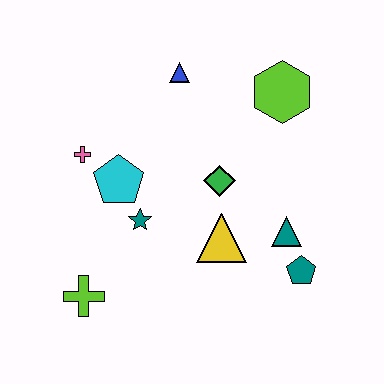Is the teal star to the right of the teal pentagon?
No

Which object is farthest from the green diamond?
The lime cross is farthest from the green diamond.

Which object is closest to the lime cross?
The teal star is closest to the lime cross.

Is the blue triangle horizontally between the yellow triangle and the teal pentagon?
No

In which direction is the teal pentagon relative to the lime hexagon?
The teal pentagon is below the lime hexagon.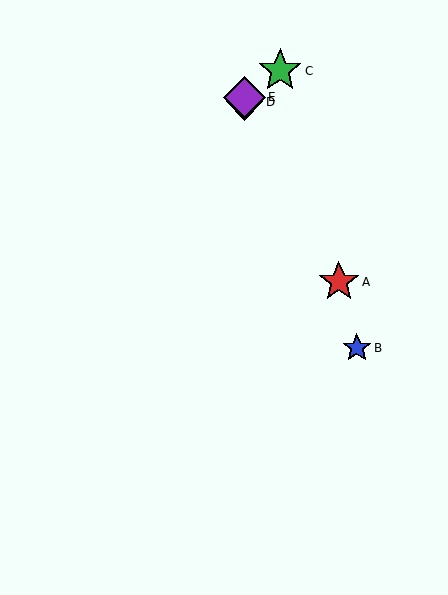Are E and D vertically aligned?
Yes, both are at x≈245.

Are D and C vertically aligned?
No, D is at x≈245 and C is at x≈280.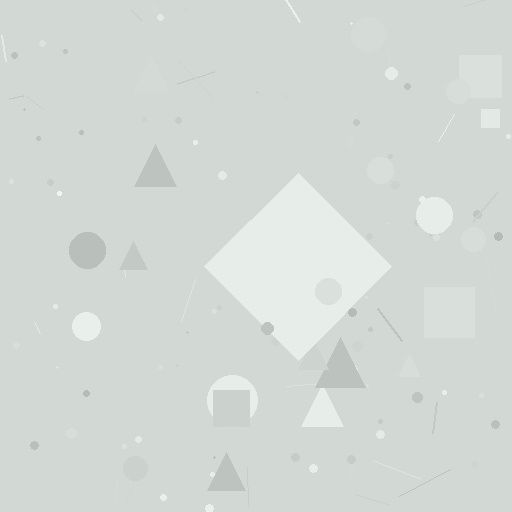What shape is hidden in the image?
A diamond is hidden in the image.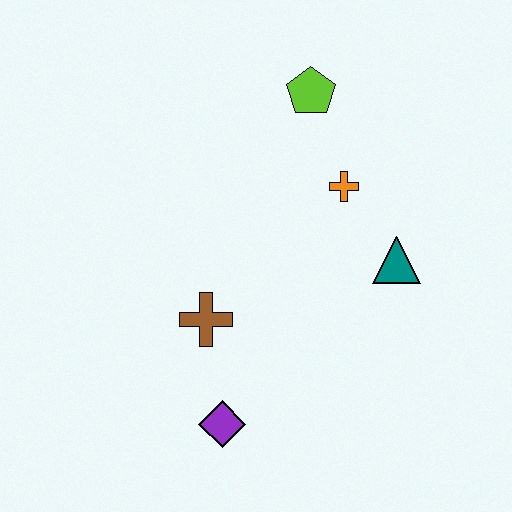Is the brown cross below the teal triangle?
Yes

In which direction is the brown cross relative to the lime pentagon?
The brown cross is below the lime pentagon.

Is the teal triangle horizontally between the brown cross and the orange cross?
No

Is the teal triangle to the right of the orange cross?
Yes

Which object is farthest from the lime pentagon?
The purple diamond is farthest from the lime pentagon.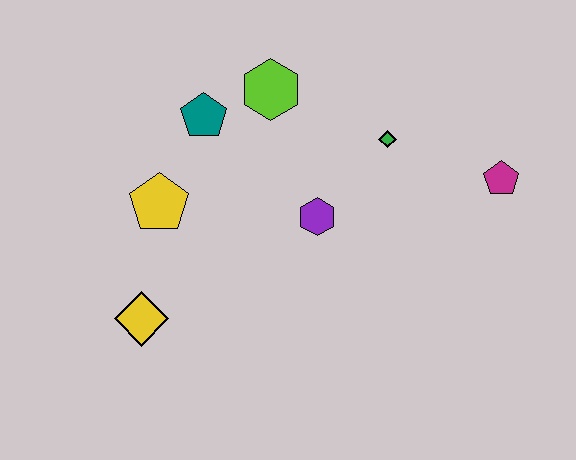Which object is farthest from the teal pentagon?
The magenta pentagon is farthest from the teal pentagon.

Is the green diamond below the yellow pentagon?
No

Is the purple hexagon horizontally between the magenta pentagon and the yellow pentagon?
Yes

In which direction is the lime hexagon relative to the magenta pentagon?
The lime hexagon is to the left of the magenta pentagon.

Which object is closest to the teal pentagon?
The lime hexagon is closest to the teal pentagon.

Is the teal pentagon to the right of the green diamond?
No